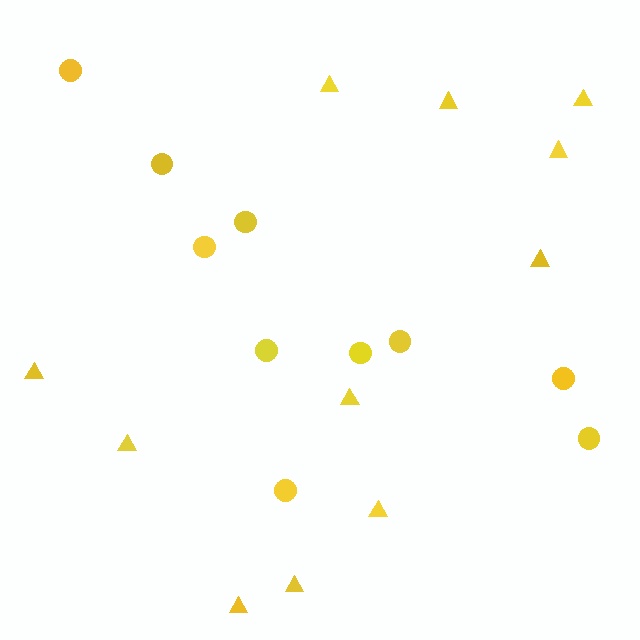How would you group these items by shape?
There are 2 groups: one group of circles (10) and one group of triangles (11).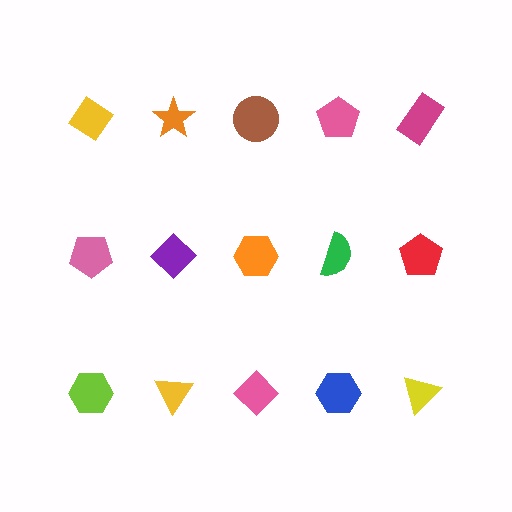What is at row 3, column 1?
A lime hexagon.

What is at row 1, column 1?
A yellow diamond.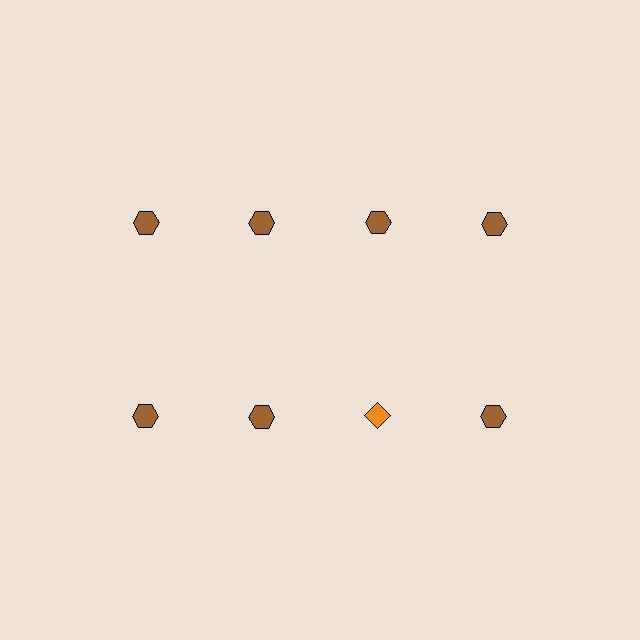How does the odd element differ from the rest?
It differs in both color (orange instead of brown) and shape (diamond instead of hexagon).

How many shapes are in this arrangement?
There are 8 shapes arranged in a grid pattern.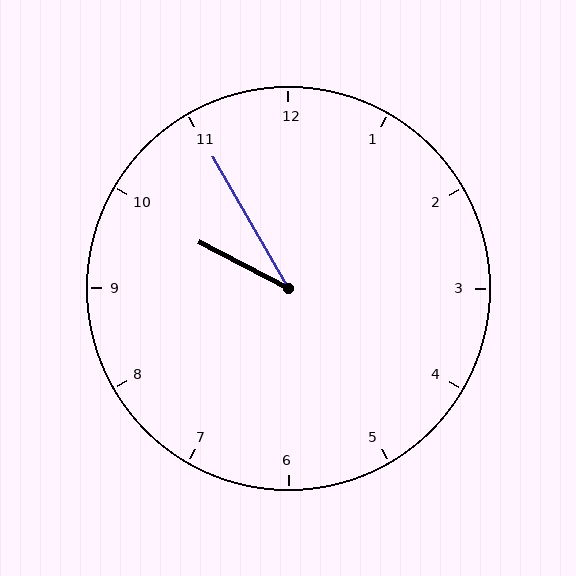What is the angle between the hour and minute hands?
Approximately 32 degrees.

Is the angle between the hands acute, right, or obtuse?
It is acute.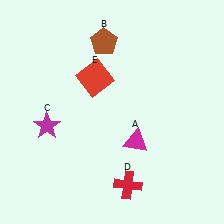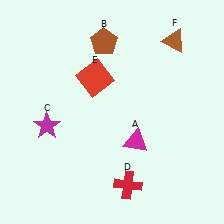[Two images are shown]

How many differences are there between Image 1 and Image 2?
There is 1 difference between the two images.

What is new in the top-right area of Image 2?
A brown triangle (F) was added in the top-right area of Image 2.